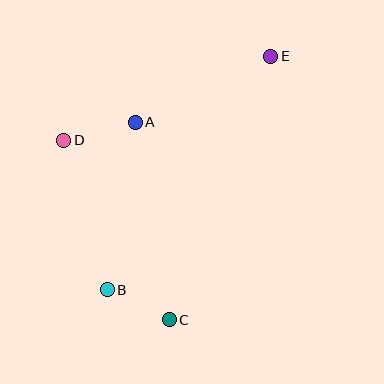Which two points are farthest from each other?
Points B and E are farthest from each other.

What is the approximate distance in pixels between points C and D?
The distance between C and D is approximately 208 pixels.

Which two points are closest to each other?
Points B and C are closest to each other.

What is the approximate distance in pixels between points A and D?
The distance between A and D is approximately 74 pixels.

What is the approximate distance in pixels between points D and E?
The distance between D and E is approximately 223 pixels.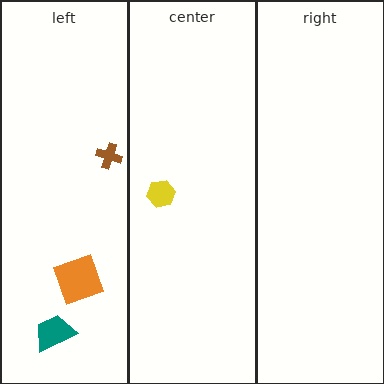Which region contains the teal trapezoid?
The left region.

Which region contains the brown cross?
The left region.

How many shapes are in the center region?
1.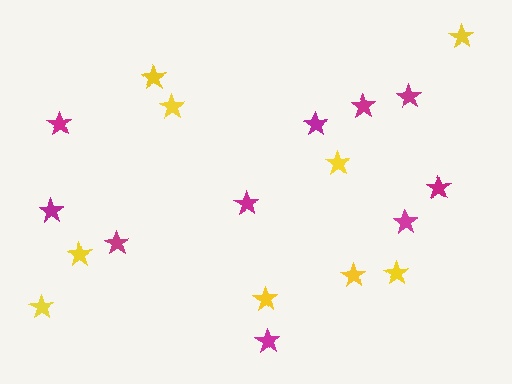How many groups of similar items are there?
There are 2 groups: one group of magenta stars (10) and one group of yellow stars (9).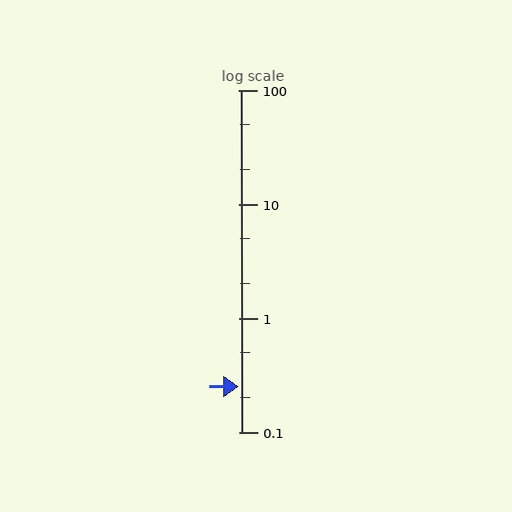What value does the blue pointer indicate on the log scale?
The pointer indicates approximately 0.25.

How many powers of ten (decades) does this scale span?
The scale spans 3 decades, from 0.1 to 100.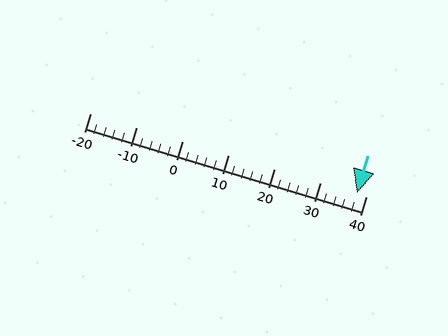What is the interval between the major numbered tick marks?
The major tick marks are spaced 10 units apart.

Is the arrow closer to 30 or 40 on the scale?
The arrow is closer to 40.